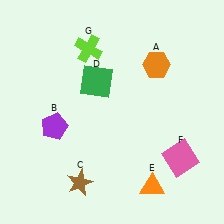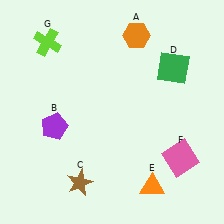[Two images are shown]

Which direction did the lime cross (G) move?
The lime cross (G) moved left.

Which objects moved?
The objects that moved are: the orange hexagon (A), the green square (D), the lime cross (G).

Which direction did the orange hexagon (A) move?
The orange hexagon (A) moved up.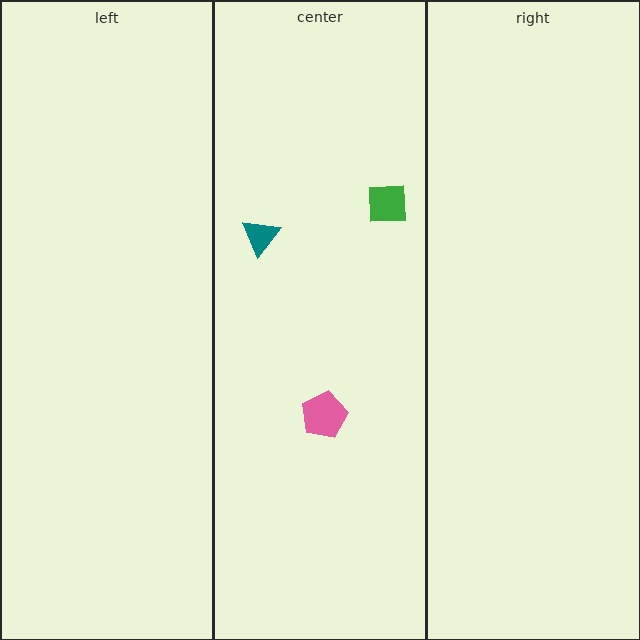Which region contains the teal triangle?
The center region.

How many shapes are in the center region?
3.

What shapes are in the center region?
The pink pentagon, the teal triangle, the green square.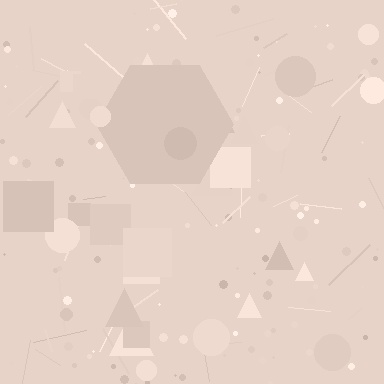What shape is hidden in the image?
A hexagon is hidden in the image.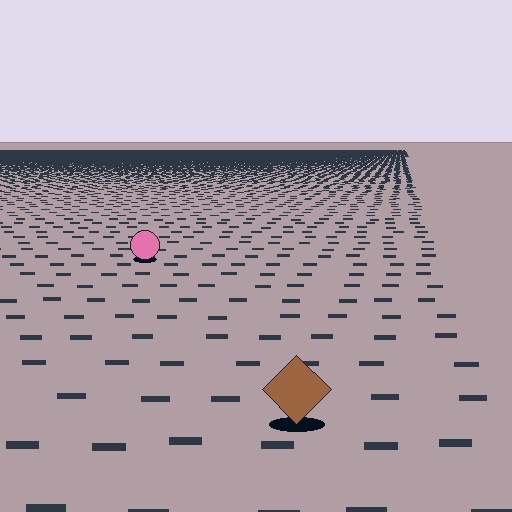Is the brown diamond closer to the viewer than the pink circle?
Yes. The brown diamond is closer — you can tell from the texture gradient: the ground texture is coarser near it.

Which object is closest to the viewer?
The brown diamond is closest. The texture marks near it are larger and more spread out.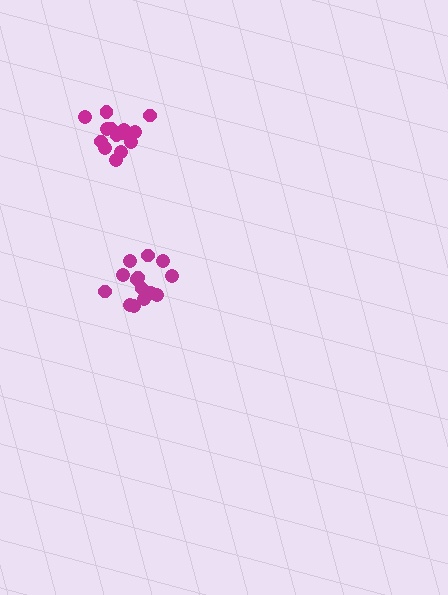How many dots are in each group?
Group 1: 14 dots, Group 2: 15 dots (29 total).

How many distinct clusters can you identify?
There are 2 distinct clusters.